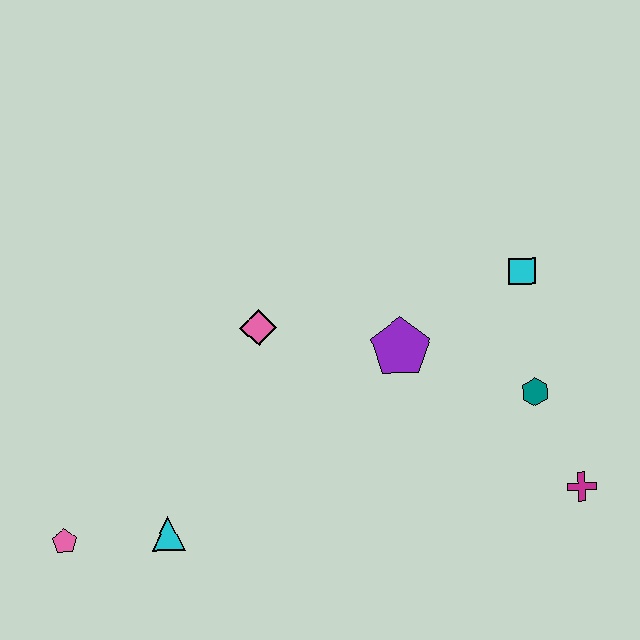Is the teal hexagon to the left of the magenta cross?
Yes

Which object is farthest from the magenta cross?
The pink pentagon is farthest from the magenta cross.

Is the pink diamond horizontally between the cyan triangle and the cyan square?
Yes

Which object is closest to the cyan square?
The teal hexagon is closest to the cyan square.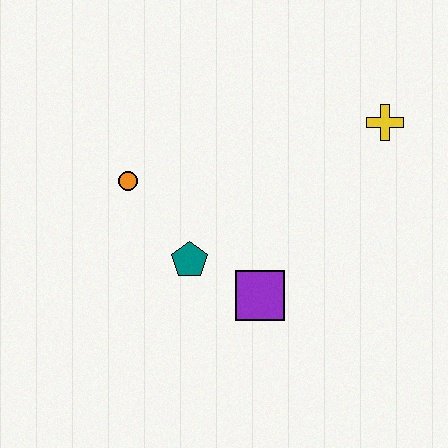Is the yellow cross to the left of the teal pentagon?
No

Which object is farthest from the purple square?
The yellow cross is farthest from the purple square.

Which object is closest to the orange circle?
The teal pentagon is closest to the orange circle.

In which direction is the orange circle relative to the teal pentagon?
The orange circle is above the teal pentagon.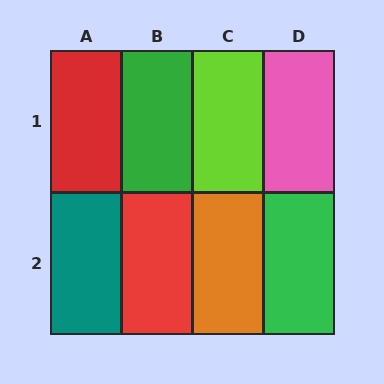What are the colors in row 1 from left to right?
Red, green, lime, pink.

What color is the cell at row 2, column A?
Teal.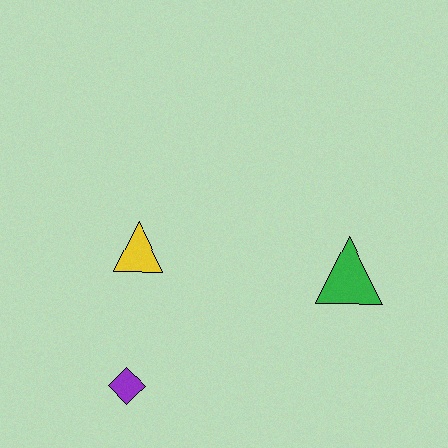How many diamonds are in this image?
There is 1 diamond.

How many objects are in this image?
There are 3 objects.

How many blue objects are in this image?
There are no blue objects.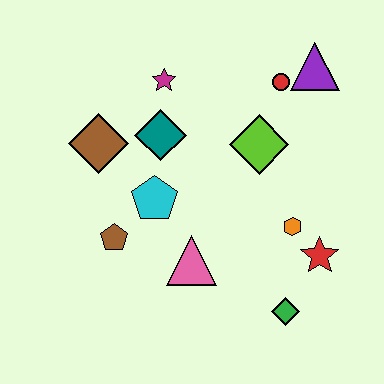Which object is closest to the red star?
The orange hexagon is closest to the red star.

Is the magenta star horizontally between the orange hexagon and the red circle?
No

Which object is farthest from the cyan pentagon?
The purple triangle is farthest from the cyan pentagon.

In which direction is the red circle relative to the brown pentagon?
The red circle is to the right of the brown pentagon.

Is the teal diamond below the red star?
No